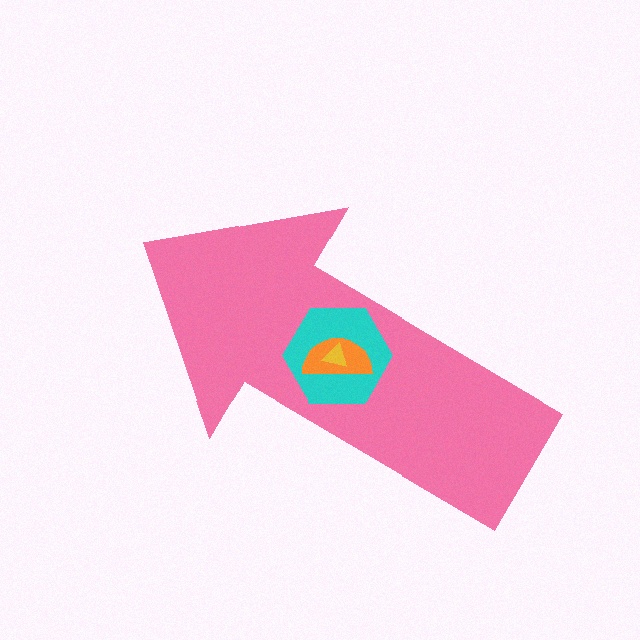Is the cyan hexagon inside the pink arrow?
Yes.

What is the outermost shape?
The pink arrow.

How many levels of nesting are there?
4.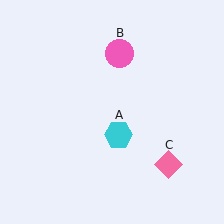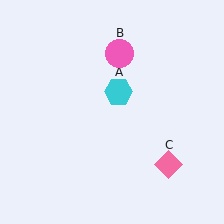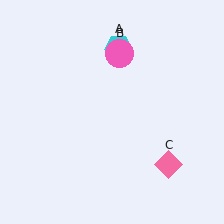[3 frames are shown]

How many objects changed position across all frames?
1 object changed position: cyan hexagon (object A).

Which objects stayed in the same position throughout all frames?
Pink circle (object B) and pink diamond (object C) remained stationary.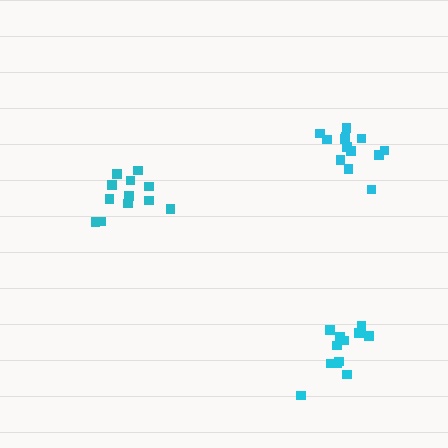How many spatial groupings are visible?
There are 3 spatial groupings.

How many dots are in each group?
Group 1: 12 dots, Group 2: 13 dots, Group 3: 12 dots (37 total).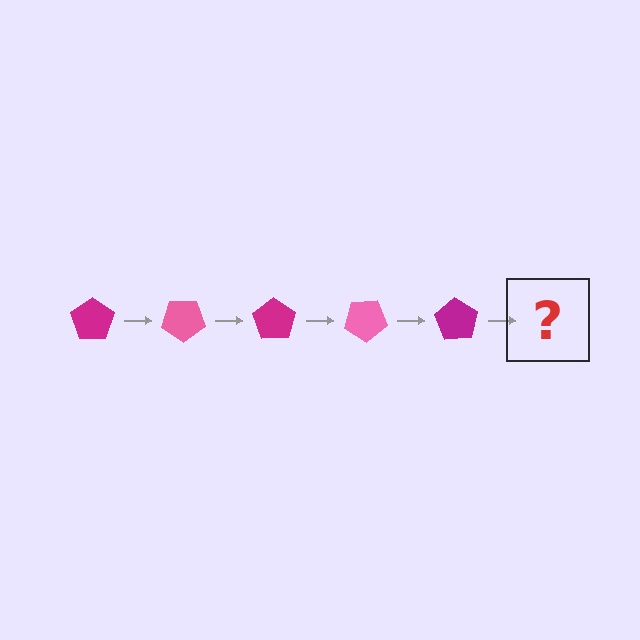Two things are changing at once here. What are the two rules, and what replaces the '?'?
The two rules are that it rotates 35 degrees each step and the color cycles through magenta and pink. The '?' should be a pink pentagon, rotated 175 degrees from the start.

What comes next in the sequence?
The next element should be a pink pentagon, rotated 175 degrees from the start.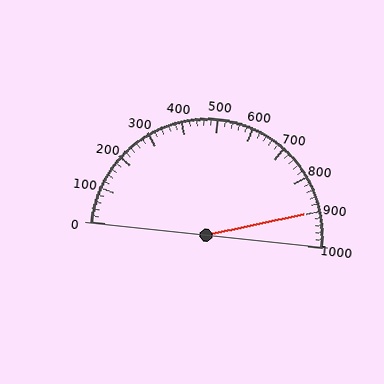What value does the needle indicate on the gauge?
The needle indicates approximately 900.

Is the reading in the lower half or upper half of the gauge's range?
The reading is in the upper half of the range (0 to 1000).